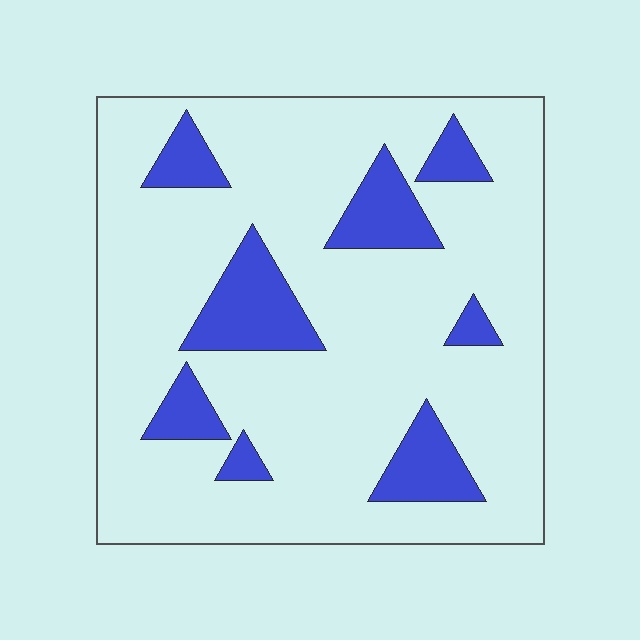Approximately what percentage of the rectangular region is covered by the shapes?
Approximately 20%.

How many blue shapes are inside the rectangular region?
8.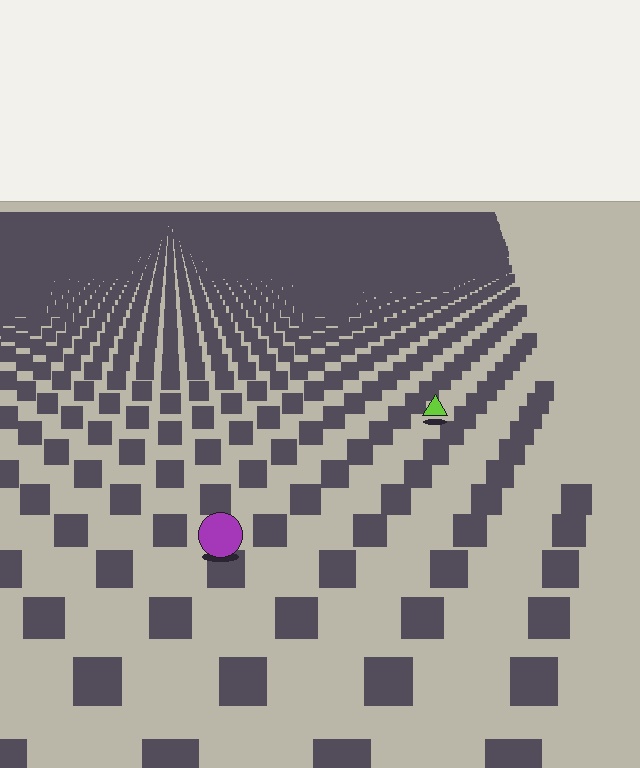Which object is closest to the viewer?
The purple circle is closest. The texture marks near it are larger and more spread out.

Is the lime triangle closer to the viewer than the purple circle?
No. The purple circle is closer — you can tell from the texture gradient: the ground texture is coarser near it.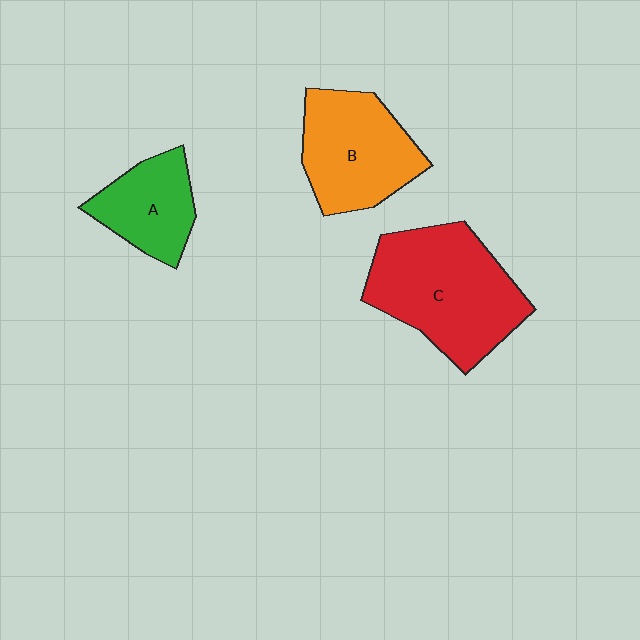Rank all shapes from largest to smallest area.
From largest to smallest: C (red), B (orange), A (green).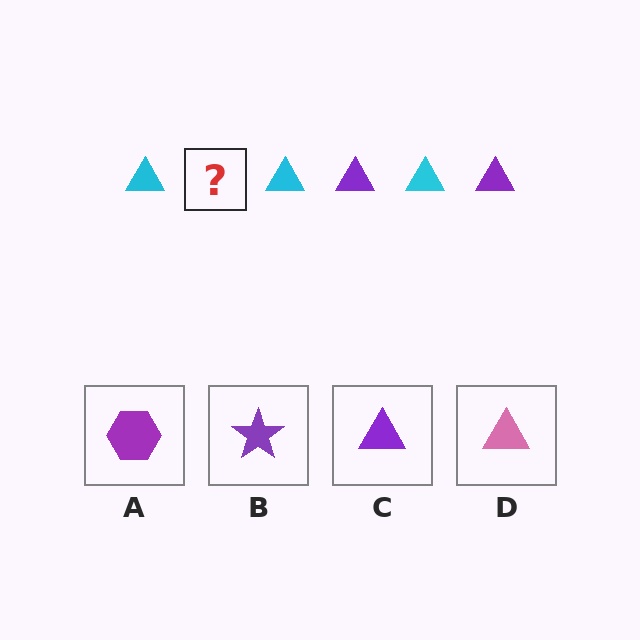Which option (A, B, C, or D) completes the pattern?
C.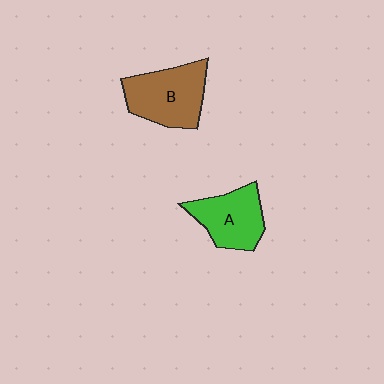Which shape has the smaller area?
Shape A (green).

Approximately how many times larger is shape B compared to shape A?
Approximately 1.2 times.